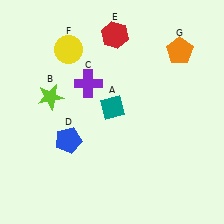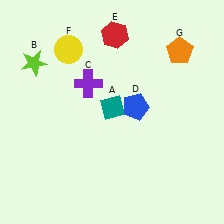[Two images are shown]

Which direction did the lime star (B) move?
The lime star (B) moved up.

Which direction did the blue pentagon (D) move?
The blue pentagon (D) moved right.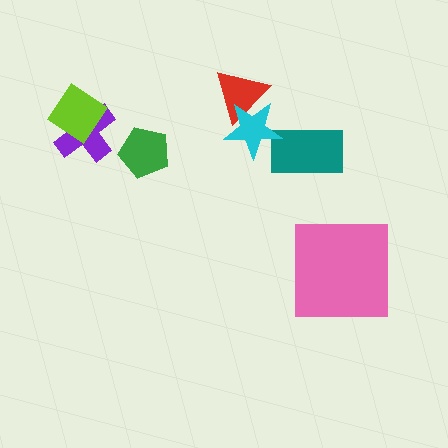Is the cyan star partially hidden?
No, no other shape covers it.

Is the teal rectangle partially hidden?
Yes, it is partially covered by another shape.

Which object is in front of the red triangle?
The cyan star is in front of the red triangle.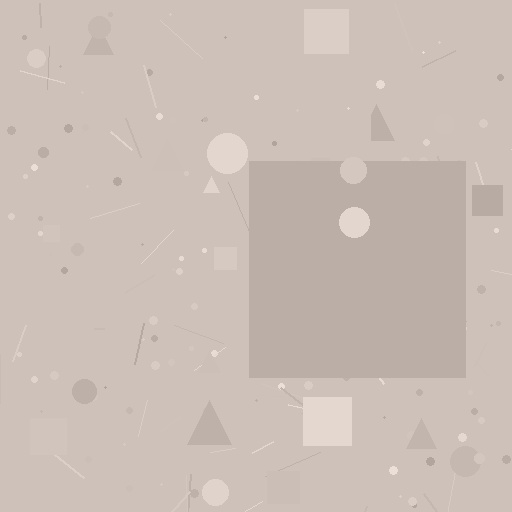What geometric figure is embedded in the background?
A square is embedded in the background.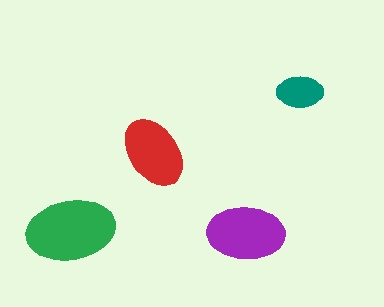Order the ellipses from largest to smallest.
the green one, the purple one, the red one, the teal one.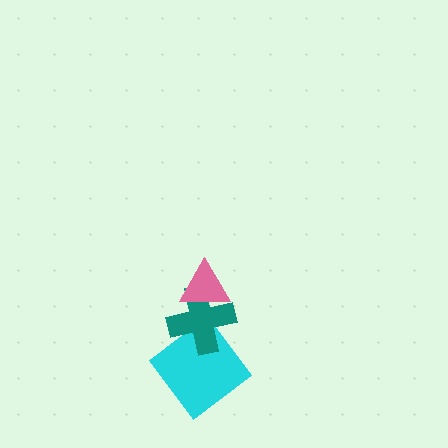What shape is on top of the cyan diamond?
The teal cross is on top of the cyan diamond.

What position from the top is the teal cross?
The teal cross is 2nd from the top.